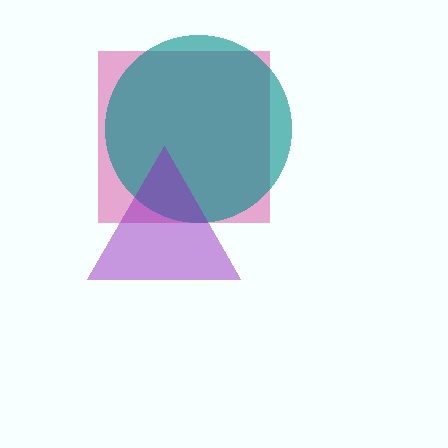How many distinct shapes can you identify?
There are 3 distinct shapes: a magenta square, a teal circle, a purple triangle.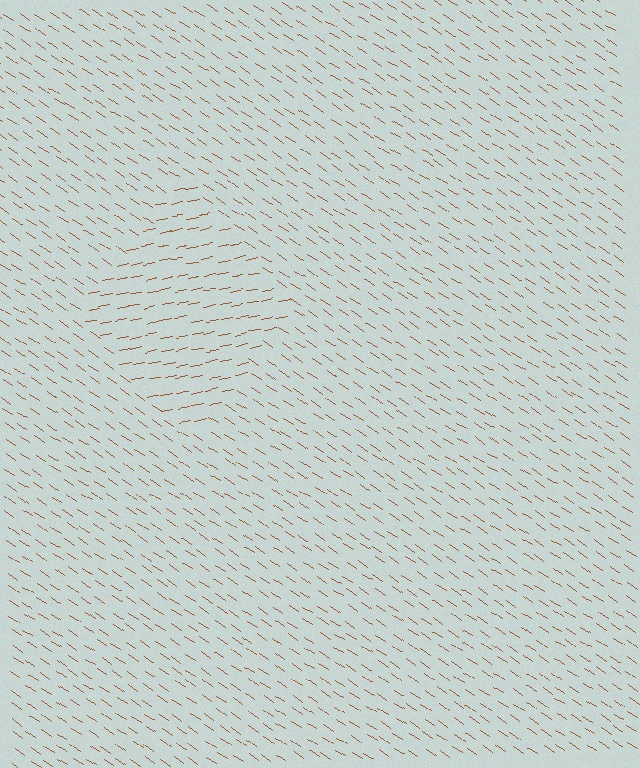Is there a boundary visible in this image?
Yes, there is a texture boundary formed by a change in line orientation.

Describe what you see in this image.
The image is filled with small brown line segments. A diamond region in the image has lines oriented differently from the surrounding lines, creating a visible texture boundary.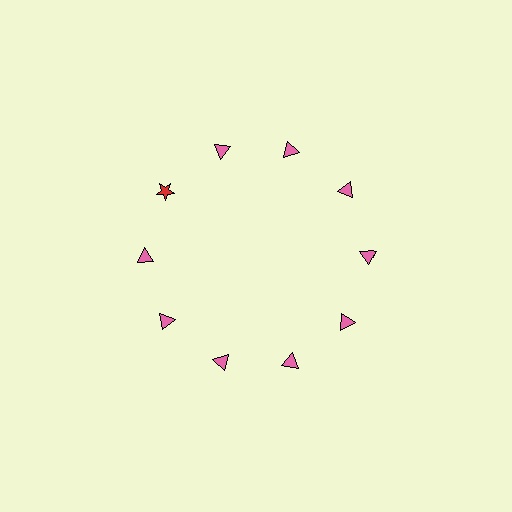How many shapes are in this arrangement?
There are 10 shapes arranged in a ring pattern.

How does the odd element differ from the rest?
It differs in both color (red instead of pink) and shape (star instead of triangle).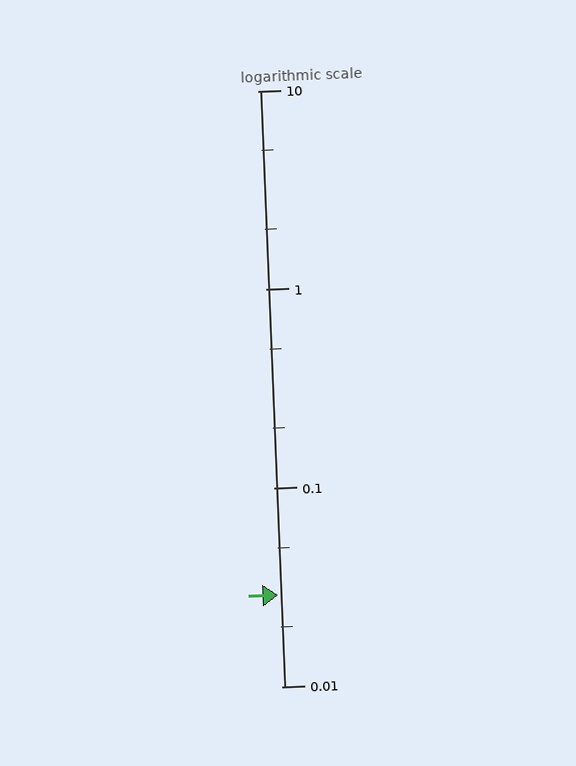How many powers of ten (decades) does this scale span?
The scale spans 3 decades, from 0.01 to 10.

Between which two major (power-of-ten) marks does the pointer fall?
The pointer is between 0.01 and 0.1.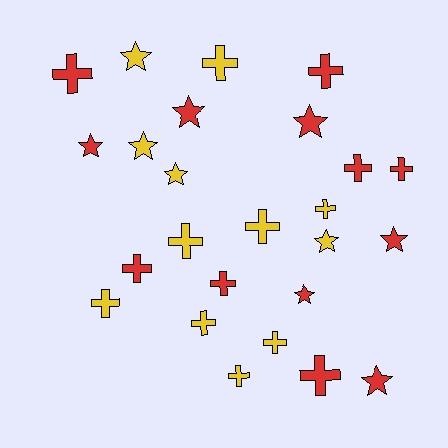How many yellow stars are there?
There are 4 yellow stars.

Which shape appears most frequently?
Cross, with 15 objects.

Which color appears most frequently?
Red, with 13 objects.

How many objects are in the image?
There are 25 objects.